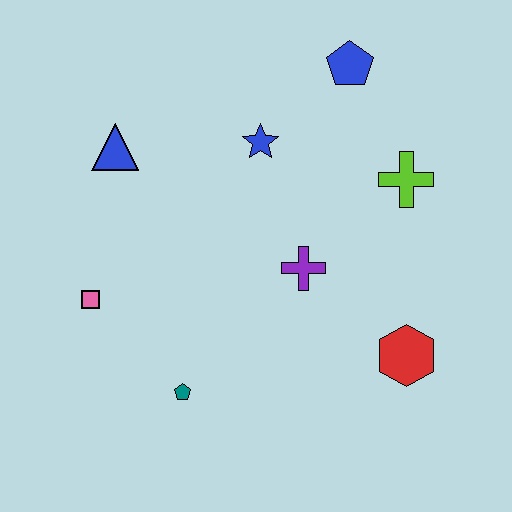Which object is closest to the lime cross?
The blue pentagon is closest to the lime cross.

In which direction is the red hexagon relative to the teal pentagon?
The red hexagon is to the right of the teal pentagon.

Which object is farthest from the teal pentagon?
The blue pentagon is farthest from the teal pentagon.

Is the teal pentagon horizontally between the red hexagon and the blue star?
No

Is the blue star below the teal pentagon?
No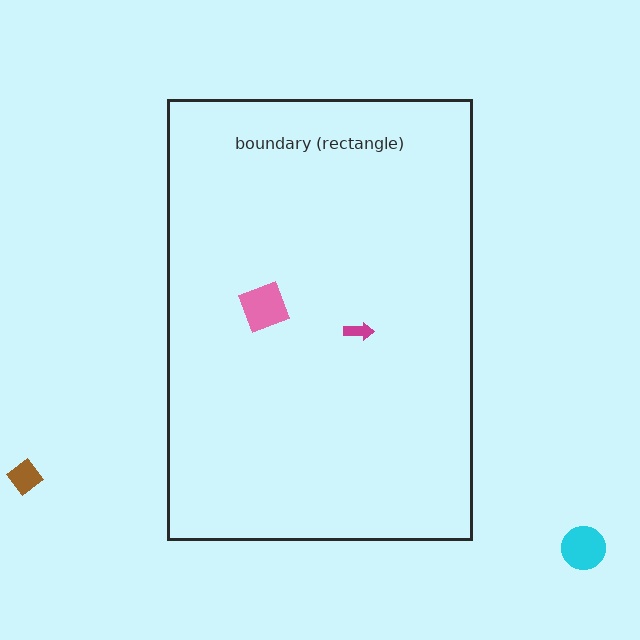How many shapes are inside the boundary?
2 inside, 2 outside.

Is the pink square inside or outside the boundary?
Inside.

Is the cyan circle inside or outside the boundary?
Outside.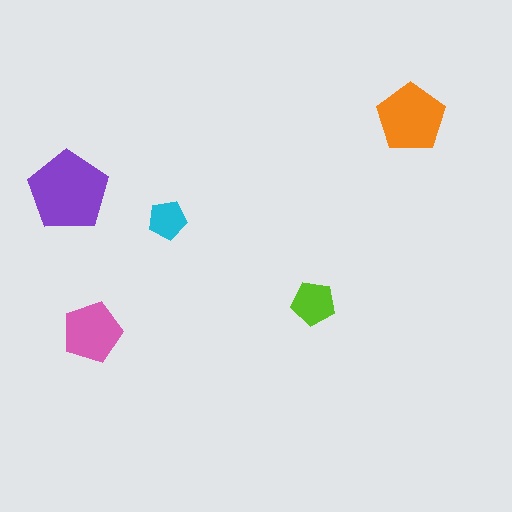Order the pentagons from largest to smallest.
the purple one, the orange one, the pink one, the lime one, the cyan one.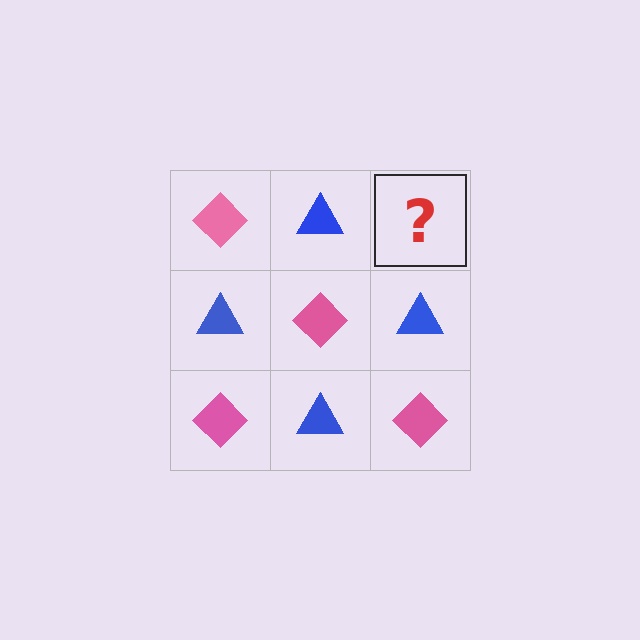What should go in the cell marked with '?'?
The missing cell should contain a pink diamond.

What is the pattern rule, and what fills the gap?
The rule is that it alternates pink diamond and blue triangle in a checkerboard pattern. The gap should be filled with a pink diamond.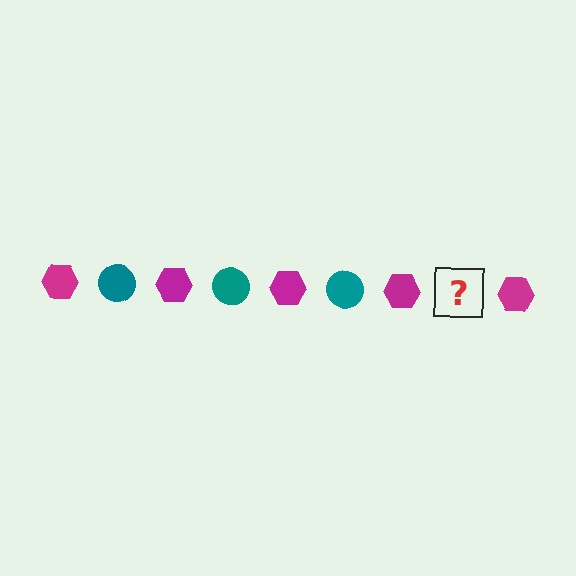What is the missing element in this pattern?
The missing element is a teal circle.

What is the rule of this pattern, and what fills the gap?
The rule is that the pattern alternates between magenta hexagon and teal circle. The gap should be filled with a teal circle.